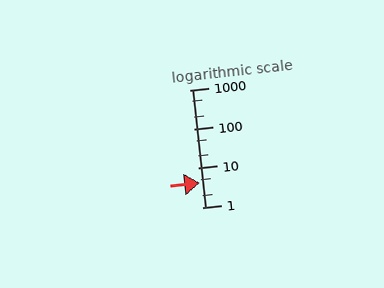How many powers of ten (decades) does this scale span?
The scale spans 3 decades, from 1 to 1000.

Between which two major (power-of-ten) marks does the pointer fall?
The pointer is between 1 and 10.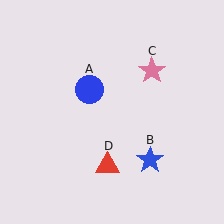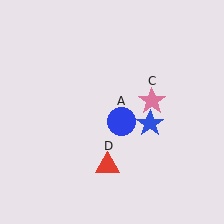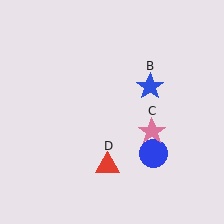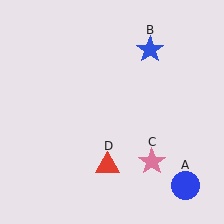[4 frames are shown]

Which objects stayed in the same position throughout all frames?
Red triangle (object D) remained stationary.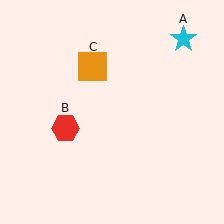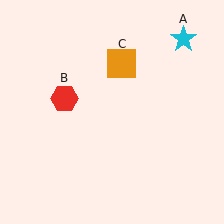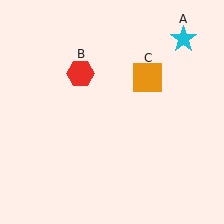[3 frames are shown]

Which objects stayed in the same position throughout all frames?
Cyan star (object A) remained stationary.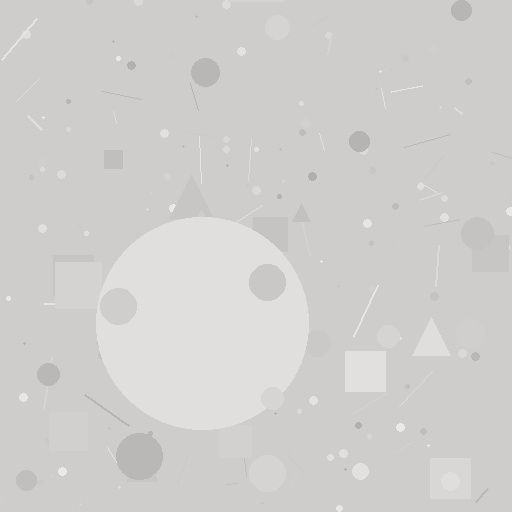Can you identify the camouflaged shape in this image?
The camouflaged shape is a circle.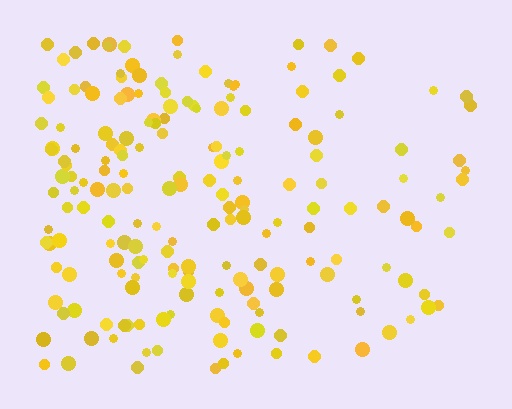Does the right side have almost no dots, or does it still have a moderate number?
Still a moderate number, just noticeably fewer than the left.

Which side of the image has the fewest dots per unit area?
The right.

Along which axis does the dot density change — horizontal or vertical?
Horizontal.